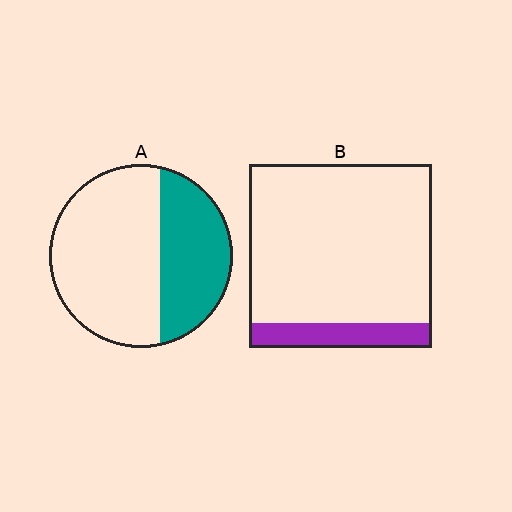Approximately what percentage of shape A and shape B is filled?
A is approximately 35% and B is approximately 15%.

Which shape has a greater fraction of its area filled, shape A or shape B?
Shape A.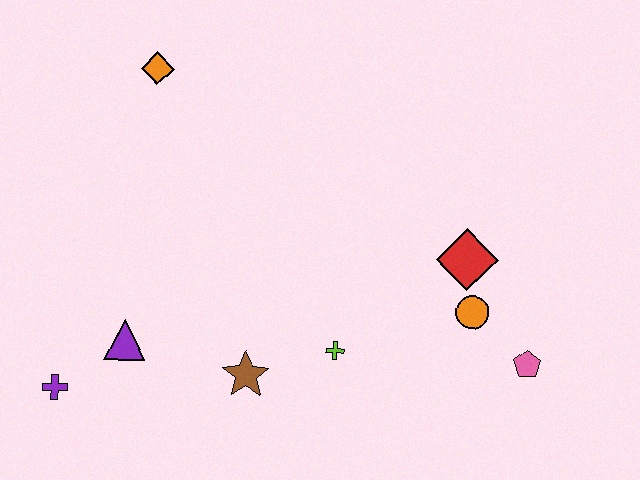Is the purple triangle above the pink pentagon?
Yes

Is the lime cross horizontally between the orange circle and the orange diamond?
Yes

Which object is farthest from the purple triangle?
The pink pentagon is farthest from the purple triangle.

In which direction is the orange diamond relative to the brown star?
The orange diamond is above the brown star.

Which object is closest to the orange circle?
The red diamond is closest to the orange circle.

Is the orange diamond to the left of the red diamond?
Yes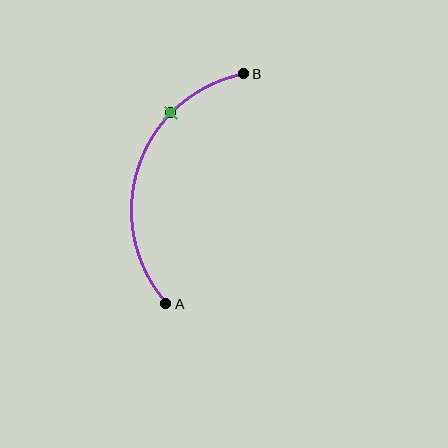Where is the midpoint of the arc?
The arc midpoint is the point on the curve farthest from the straight line joining A and B. It sits to the left of that line.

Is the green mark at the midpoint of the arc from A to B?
No. The green mark lies on the arc but is closer to endpoint B. The arc midpoint would be at the point on the curve equidistant along the arc from both A and B.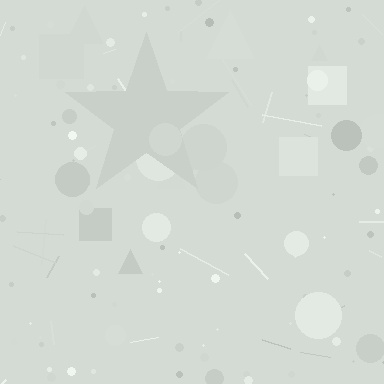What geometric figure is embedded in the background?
A star is embedded in the background.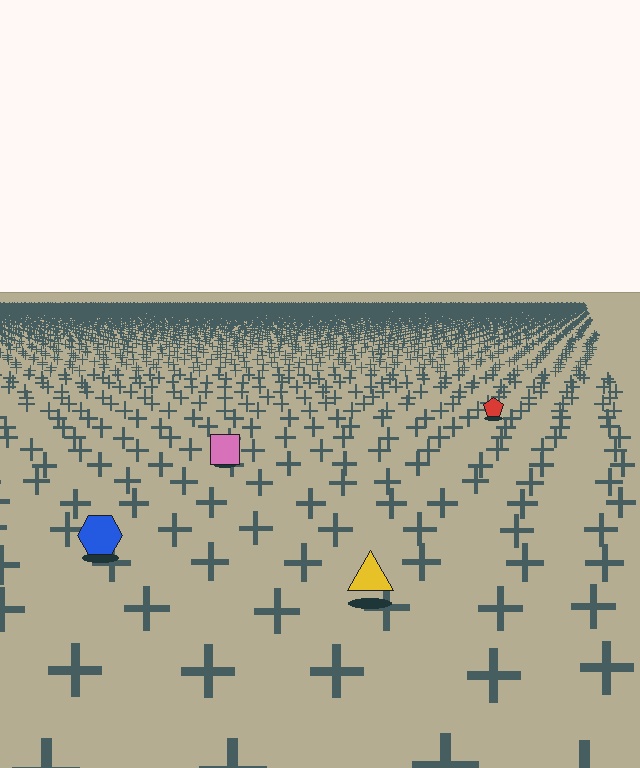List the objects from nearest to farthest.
From nearest to farthest: the yellow triangle, the blue hexagon, the pink square, the red pentagon.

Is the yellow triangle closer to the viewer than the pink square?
Yes. The yellow triangle is closer — you can tell from the texture gradient: the ground texture is coarser near it.